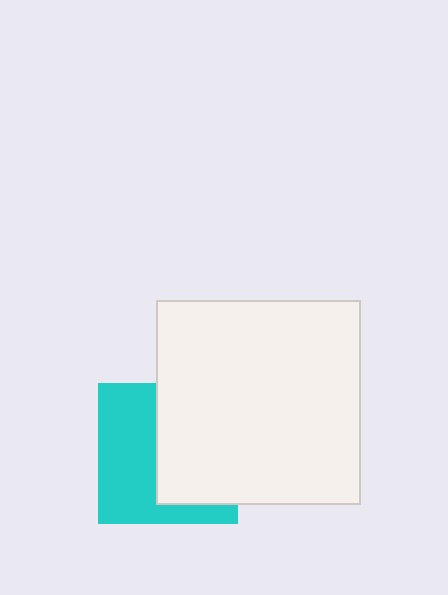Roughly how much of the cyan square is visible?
About half of it is visible (roughly 49%).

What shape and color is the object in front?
The object in front is a white square.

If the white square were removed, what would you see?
You would see the complete cyan square.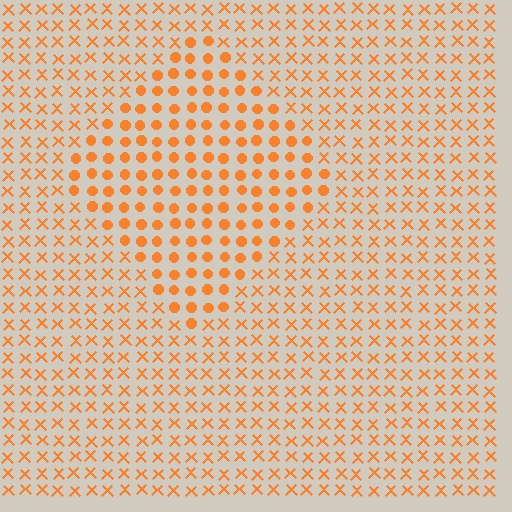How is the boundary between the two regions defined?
The boundary is defined by a change in element shape: circles inside vs. X marks outside. All elements share the same color and spacing.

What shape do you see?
I see a diamond.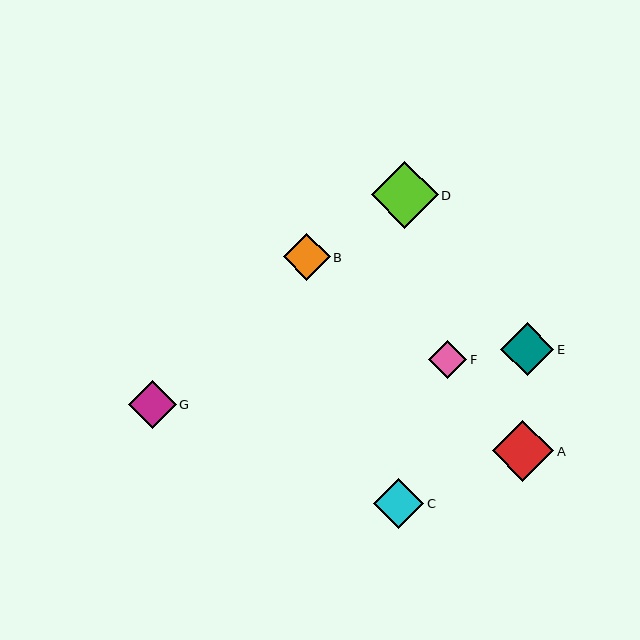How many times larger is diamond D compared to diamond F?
Diamond D is approximately 1.8 times the size of diamond F.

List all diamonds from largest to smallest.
From largest to smallest: D, A, E, C, G, B, F.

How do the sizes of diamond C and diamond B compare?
Diamond C and diamond B are approximately the same size.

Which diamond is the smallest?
Diamond F is the smallest with a size of approximately 38 pixels.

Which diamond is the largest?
Diamond D is the largest with a size of approximately 67 pixels.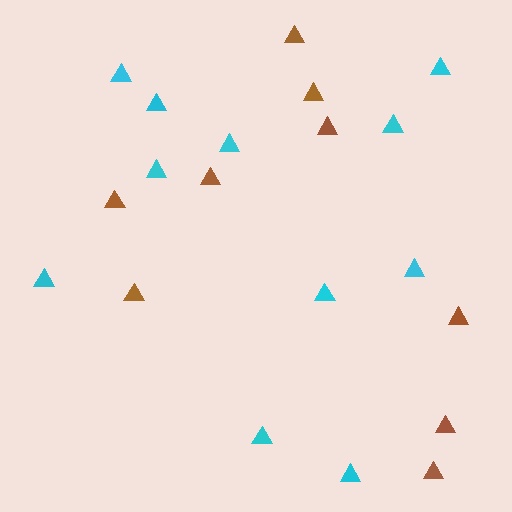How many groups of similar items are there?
There are 2 groups: one group of brown triangles (9) and one group of cyan triangles (11).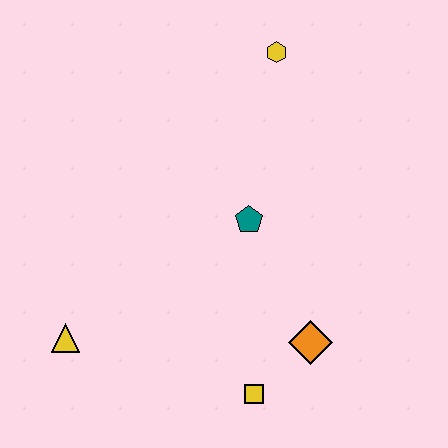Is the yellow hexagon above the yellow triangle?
Yes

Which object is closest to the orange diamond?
The yellow square is closest to the orange diamond.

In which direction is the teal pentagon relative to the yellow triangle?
The teal pentagon is to the right of the yellow triangle.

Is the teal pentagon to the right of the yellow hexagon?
No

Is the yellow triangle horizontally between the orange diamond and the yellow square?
No